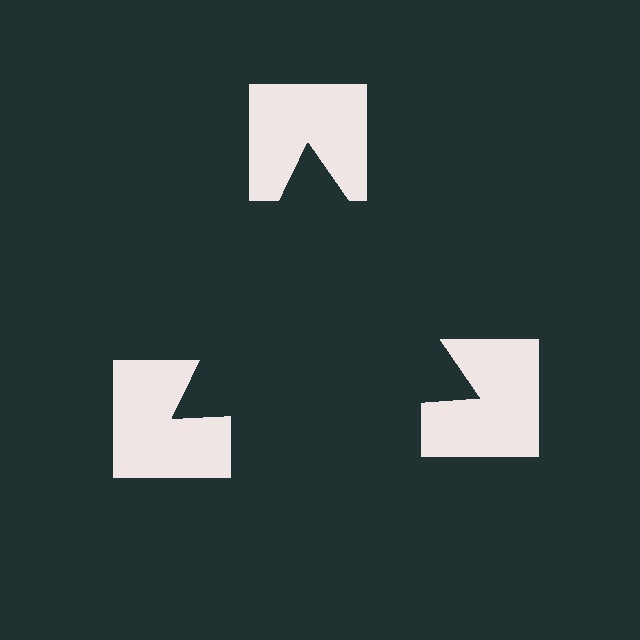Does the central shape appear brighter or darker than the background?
It typically appears slightly darker than the background, even though no actual brightness change is drawn.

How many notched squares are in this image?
There are 3 — one at each vertex of the illusory triangle.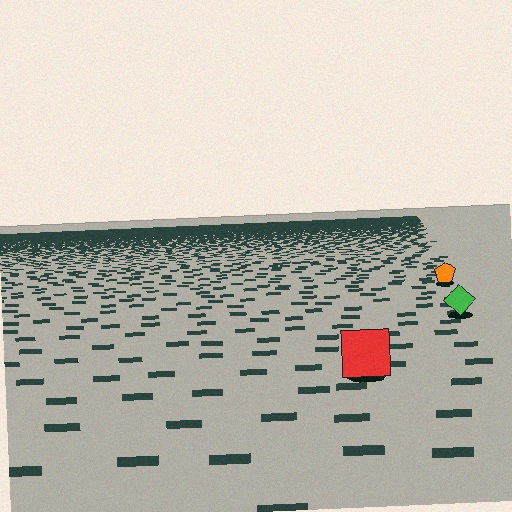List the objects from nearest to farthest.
From nearest to farthest: the red square, the green diamond, the orange pentagon.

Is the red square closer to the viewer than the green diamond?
Yes. The red square is closer — you can tell from the texture gradient: the ground texture is coarser near it.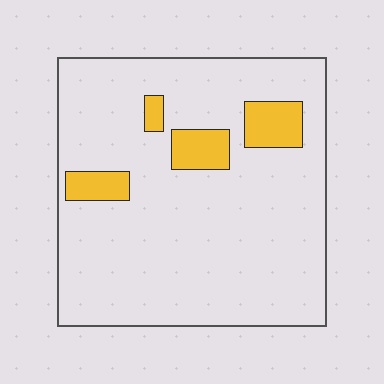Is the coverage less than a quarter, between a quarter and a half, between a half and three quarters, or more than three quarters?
Less than a quarter.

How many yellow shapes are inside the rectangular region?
4.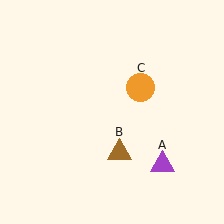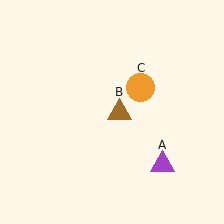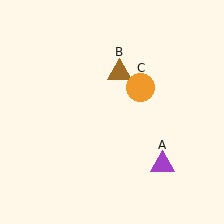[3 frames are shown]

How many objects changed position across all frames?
1 object changed position: brown triangle (object B).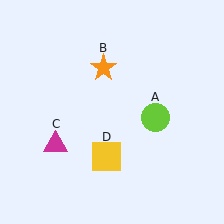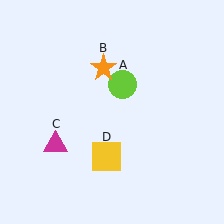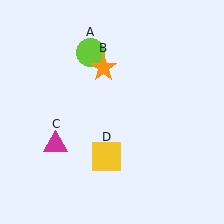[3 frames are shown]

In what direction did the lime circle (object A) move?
The lime circle (object A) moved up and to the left.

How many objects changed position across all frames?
1 object changed position: lime circle (object A).